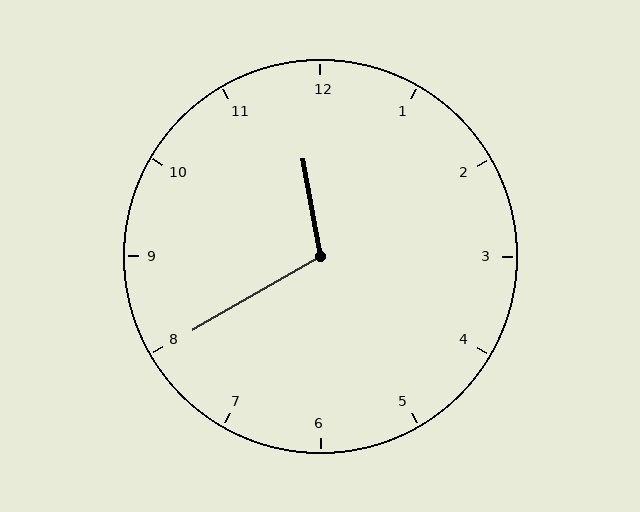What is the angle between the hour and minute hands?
Approximately 110 degrees.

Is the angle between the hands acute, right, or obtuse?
It is obtuse.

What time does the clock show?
11:40.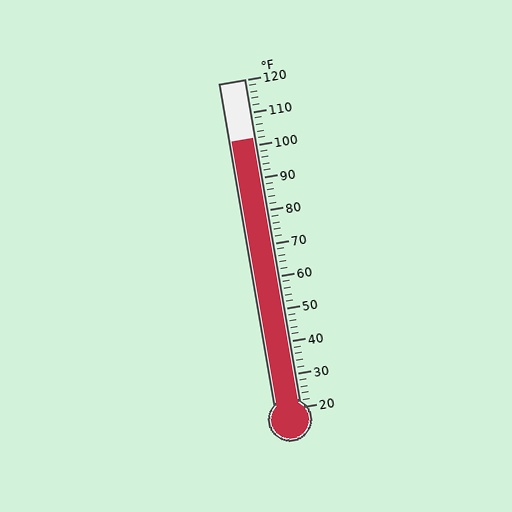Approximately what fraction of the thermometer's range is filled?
The thermometer is filled to approximately 80% of its range.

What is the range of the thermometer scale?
The thermometer scale ranges from 20°F to 120°F.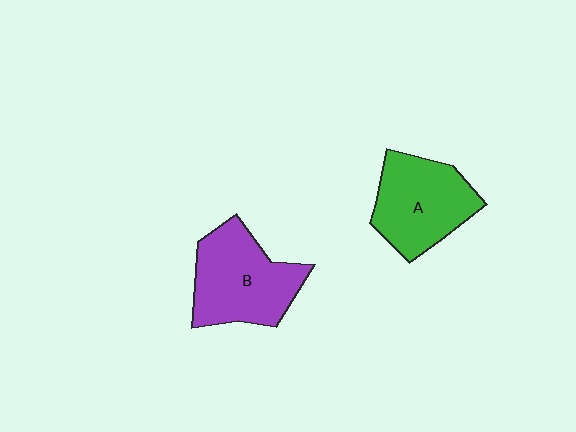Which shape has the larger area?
Shape B (purple).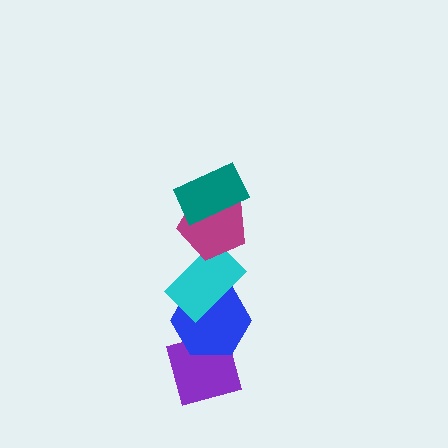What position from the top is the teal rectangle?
The teal rectangle is 1st from the top.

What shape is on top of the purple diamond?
The blue hexagon is on top of the purple diamond.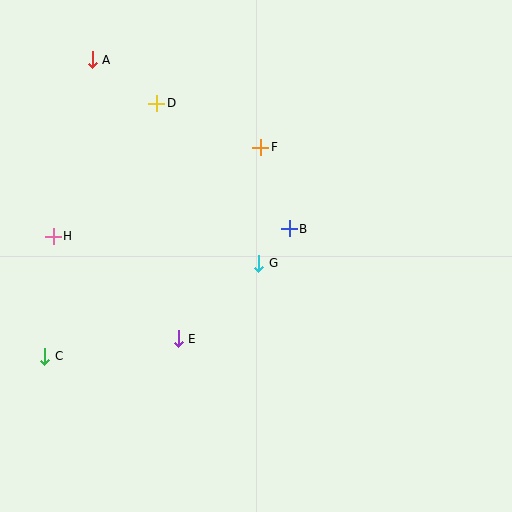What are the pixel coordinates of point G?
Point G is at (259, 263).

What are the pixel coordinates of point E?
Point E is at (178, 339).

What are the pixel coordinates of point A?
Point A is at (92, 60).